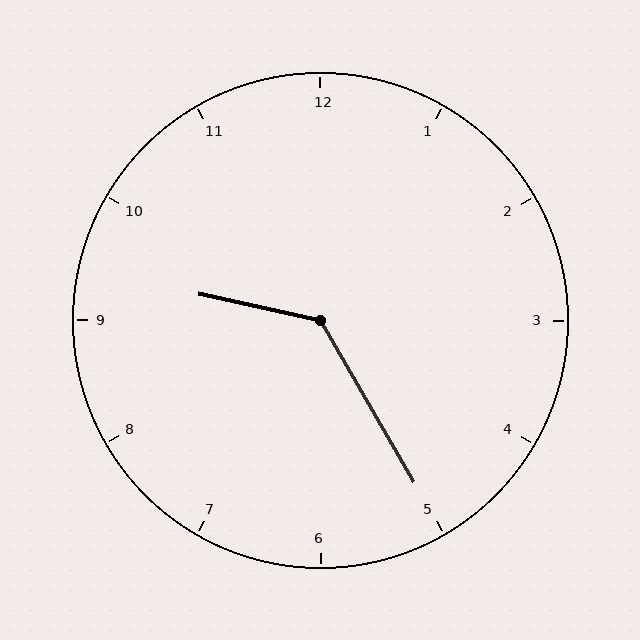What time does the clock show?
9:25.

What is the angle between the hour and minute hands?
Approximately 132 degrees.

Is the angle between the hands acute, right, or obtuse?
It is obtuse.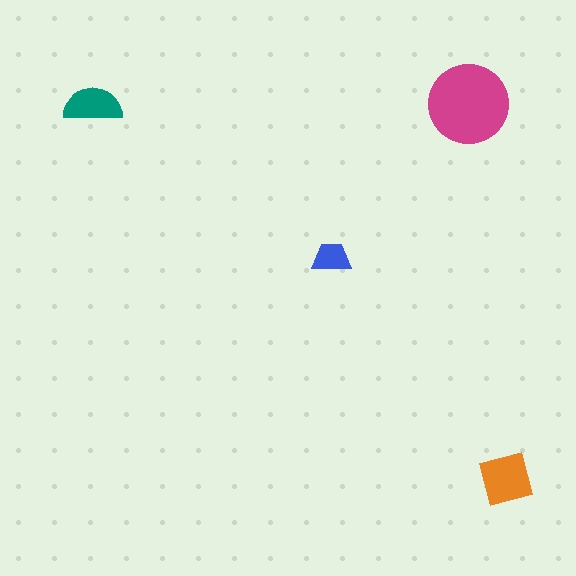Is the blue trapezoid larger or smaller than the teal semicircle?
Smaller.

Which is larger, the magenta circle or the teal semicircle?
The magenta circle.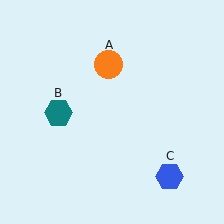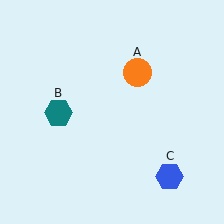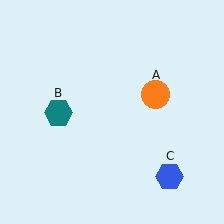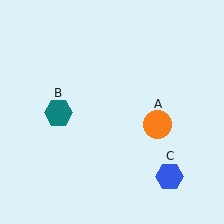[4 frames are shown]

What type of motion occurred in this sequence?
The orange circle (object A) rotated clockwise around the center of the scene.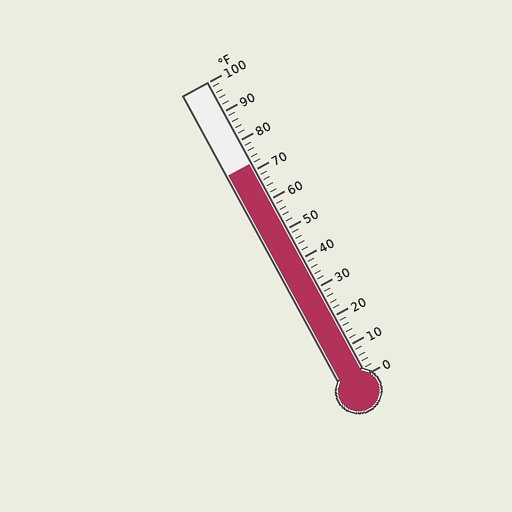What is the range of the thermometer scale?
The thermometer scale ranges from 0°F to 100°F.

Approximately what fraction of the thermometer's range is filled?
The thermometer is filled to approximately 70% of its range.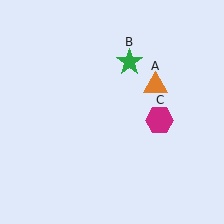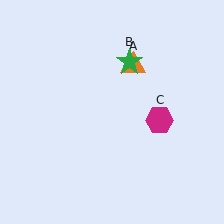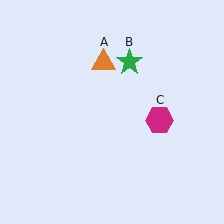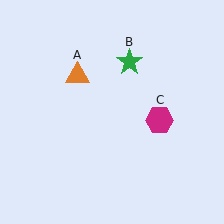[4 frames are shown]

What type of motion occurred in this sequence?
The orange triangle (object A) rotated counterclockwise around the center of the scene.